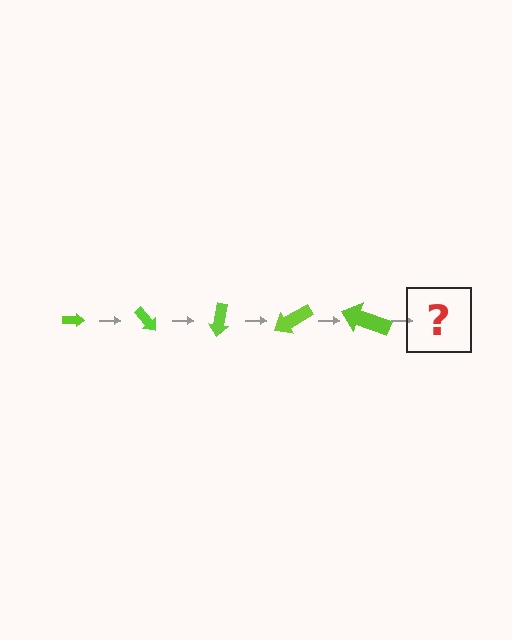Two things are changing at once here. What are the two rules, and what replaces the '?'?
The two rules are that the arrow grows larger each step and it rotates 50 degrees each step. The '?' should be an arrow, larger than the previous one and rotated 250 degrees from the start.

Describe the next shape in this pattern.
It should be an arrow, larger than the previous one and rotated 250 degrees from the start.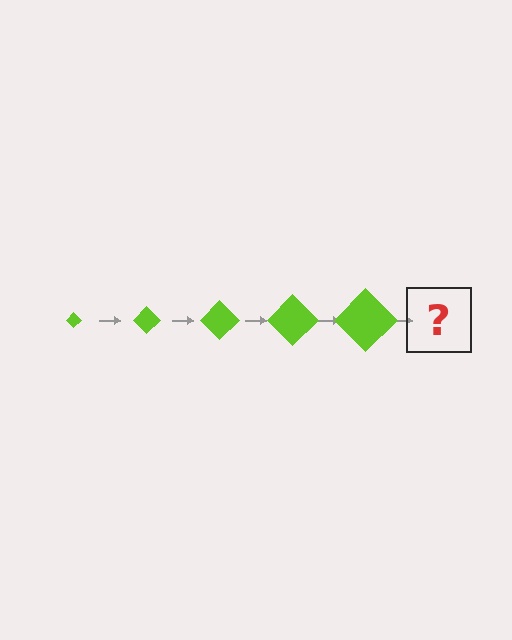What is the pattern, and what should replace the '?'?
The pattern is that the diamond gets progressively larger each step. The '?' should be a lime diamond, larger than the previous one.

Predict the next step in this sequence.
The next step is a lime diamond, larger than the previous one.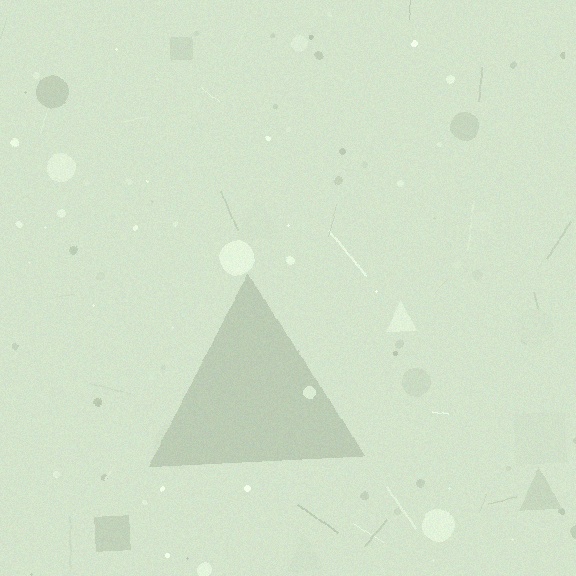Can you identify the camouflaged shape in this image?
The camouflaged shape is a triangle.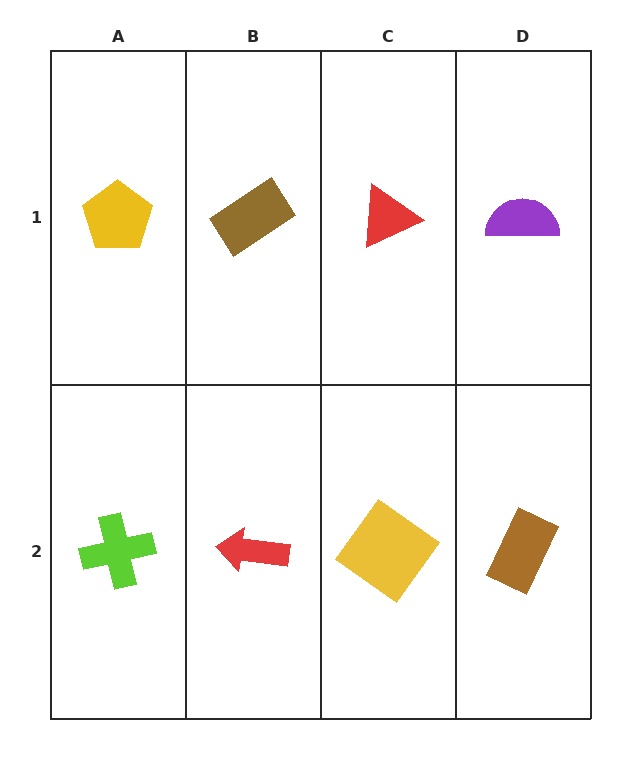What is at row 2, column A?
A lime cross.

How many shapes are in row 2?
4 shapes.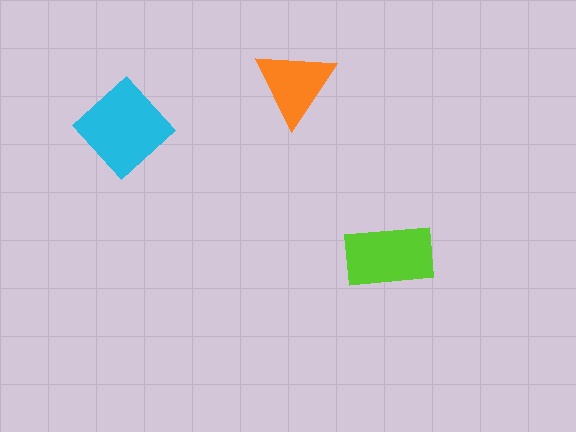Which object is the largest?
The cyan diamond.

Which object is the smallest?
The orange triangle.